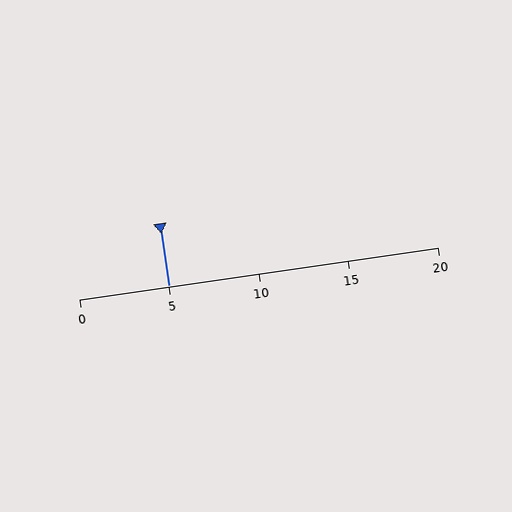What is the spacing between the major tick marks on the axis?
The major ticks are spaced 5 apart.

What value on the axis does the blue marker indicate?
The marker indicates approximately 5.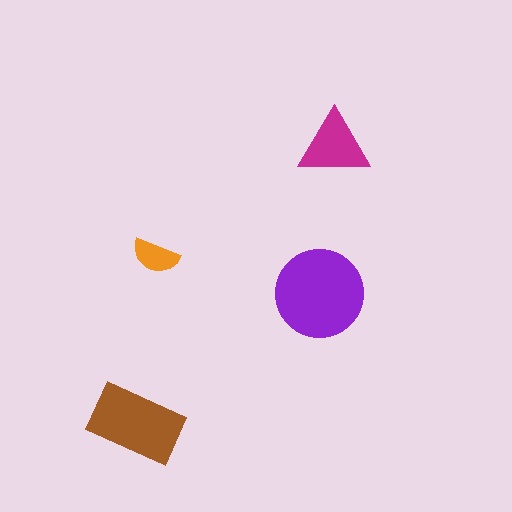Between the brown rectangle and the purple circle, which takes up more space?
The purple circle.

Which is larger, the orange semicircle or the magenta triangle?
The magenta triangle.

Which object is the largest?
The purple circle.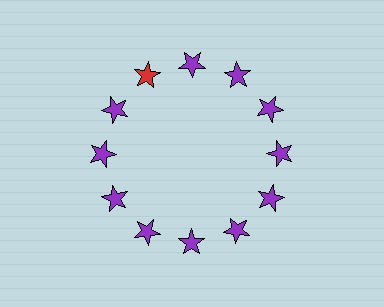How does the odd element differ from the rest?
It has a different color: red instead of purple.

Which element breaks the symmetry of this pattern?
The red star at roughly the 11 o'clock position breaks the symmetry. All other shapes are purple stars.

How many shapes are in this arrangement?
There are 12 shapes arranged in a ring pattern.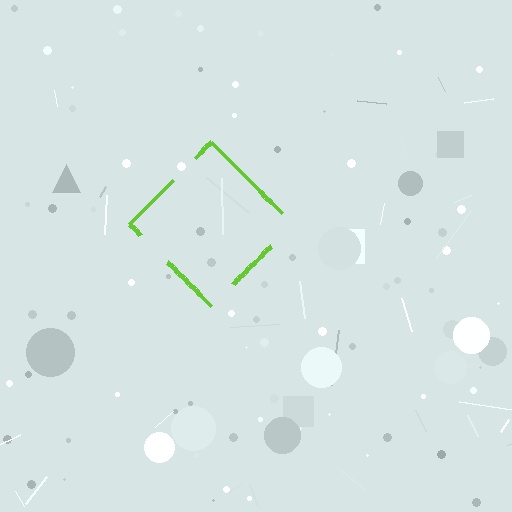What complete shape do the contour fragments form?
The contour fragments form a diamond.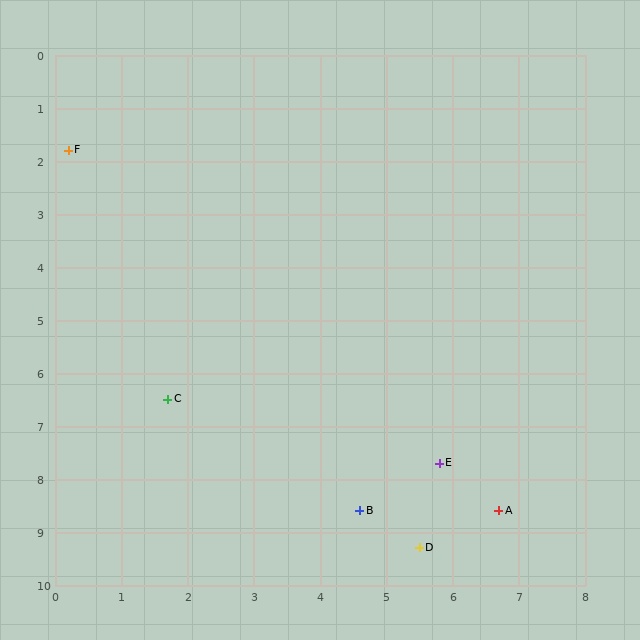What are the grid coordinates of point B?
Point B is at approximately (4.6, 8.6).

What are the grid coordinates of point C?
Point C is at approximately (1.7, 6.5).